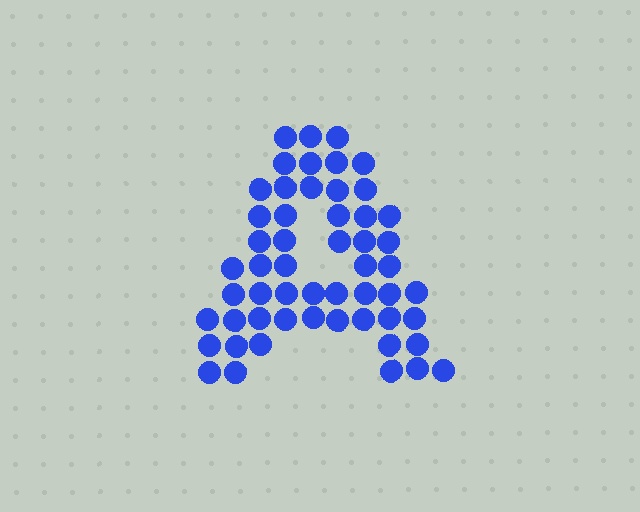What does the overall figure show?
The overall figure shows the letter A.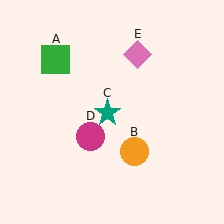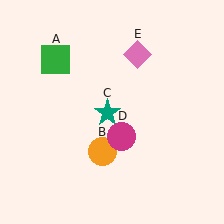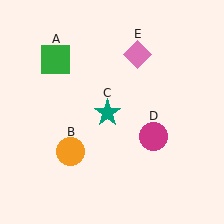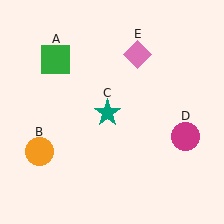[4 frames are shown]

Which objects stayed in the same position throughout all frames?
Green square (object A) and teal star (object C) and pink diamond (object E) remained stationary.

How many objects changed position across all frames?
2 objects changed position: orange circle (object B), magenta circle (object D).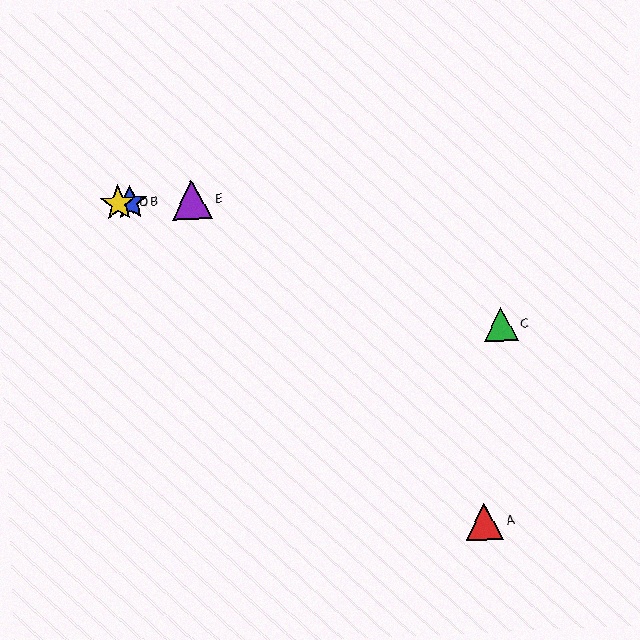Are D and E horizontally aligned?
Yes, both are at y≈203.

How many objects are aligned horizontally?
3 objects (B, D, E) are aligned horizontally.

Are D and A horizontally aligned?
No, D is at y≈203 and A is at y≈521.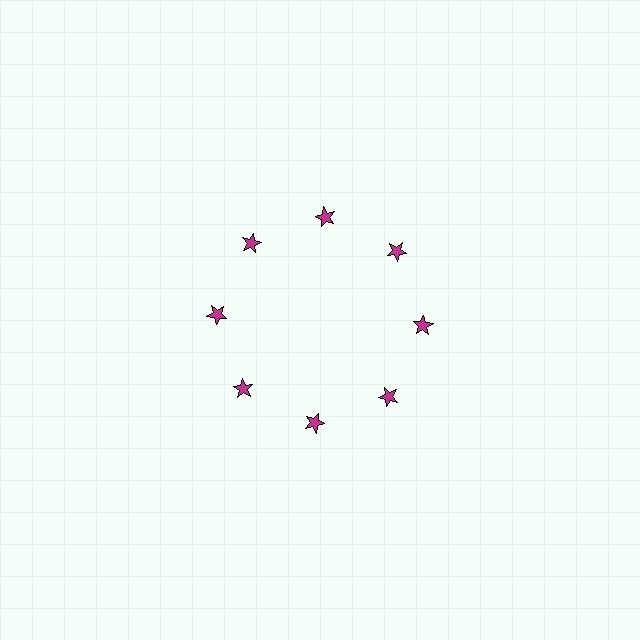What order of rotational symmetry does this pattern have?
This pattern has 8-fold rotational symmetry.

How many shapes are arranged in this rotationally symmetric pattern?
There are 8 shapes, arranged in 8 groups of 1.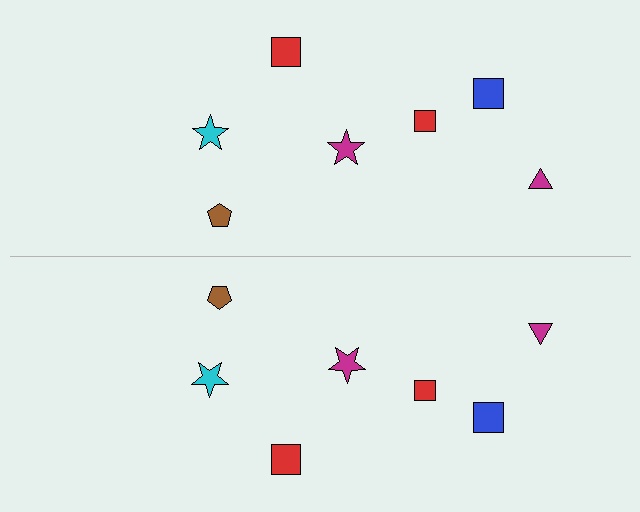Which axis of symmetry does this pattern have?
The pattern has a horizontal axis of symmetry running through the center of the image.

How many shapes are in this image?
There are 14 shapes in this image.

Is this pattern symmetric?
Yes, this pattern has bilateral (reflection) symmetry.